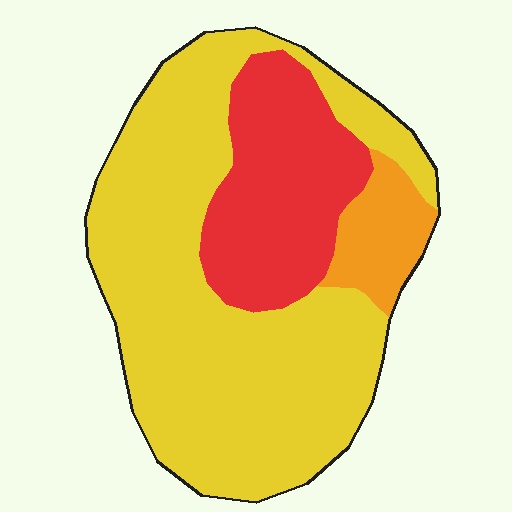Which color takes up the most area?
Yellow, at roughly 65%.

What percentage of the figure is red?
Red takes up about one quarter (1/4) of the figure.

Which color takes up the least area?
Orange, at roughly 10%.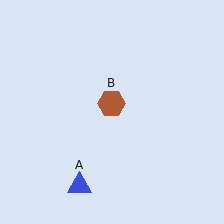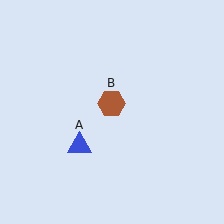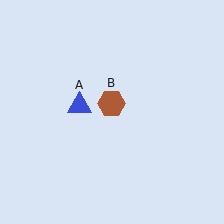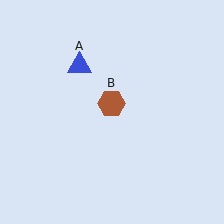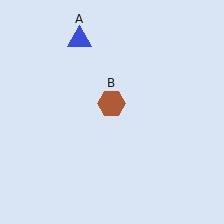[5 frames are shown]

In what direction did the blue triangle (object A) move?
The blue triangle (object A) moved up.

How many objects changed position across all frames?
1 object changed position: blue triangle (object A).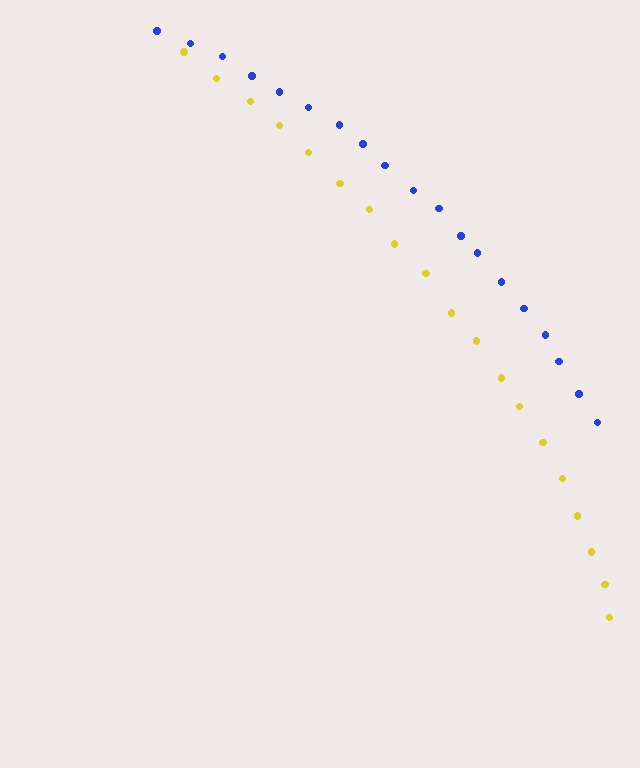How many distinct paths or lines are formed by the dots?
There are 2 distinct paths.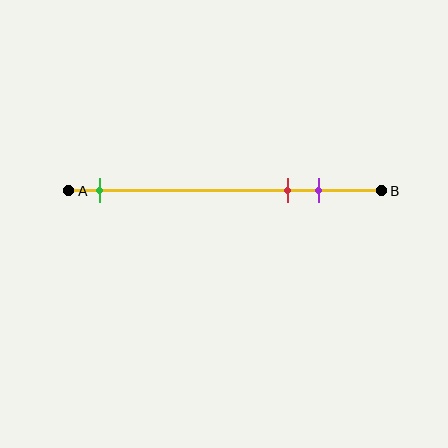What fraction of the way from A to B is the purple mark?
The purple mark is approximately 80% (0.8) of the way from A to B.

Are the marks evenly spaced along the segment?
No, the marks are not evenly spaced.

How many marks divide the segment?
There are 3 marks dividing the segment.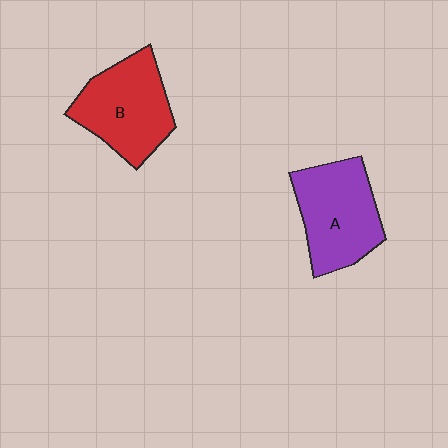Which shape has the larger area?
Shape B (red).